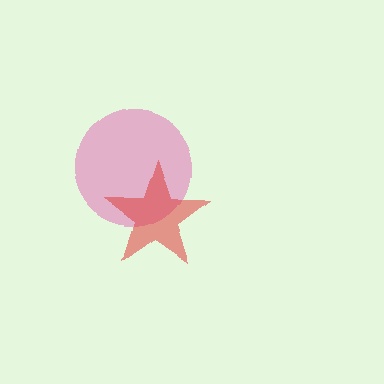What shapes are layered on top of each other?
The layered shapes are: a pink circle, a red star.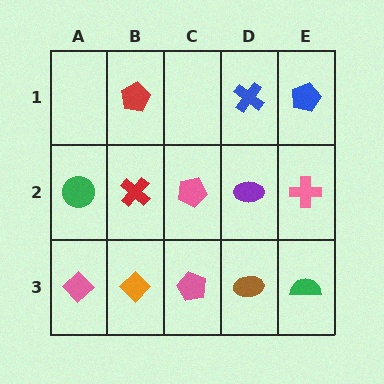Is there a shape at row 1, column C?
No, that cell is empty.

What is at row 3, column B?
An orange diamond.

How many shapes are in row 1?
3 shapes.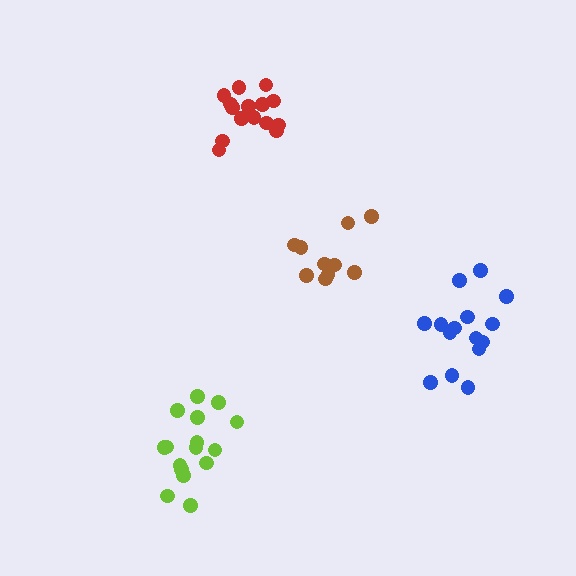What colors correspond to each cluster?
The clusters are colored: red, brown, blue, lime.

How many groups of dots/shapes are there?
There are 4 groups.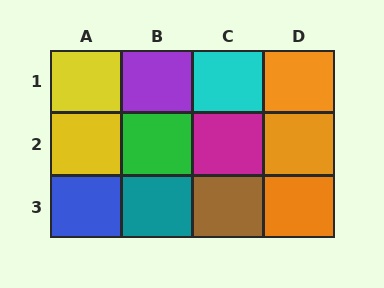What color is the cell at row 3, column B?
Teal.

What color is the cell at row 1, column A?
Yellow.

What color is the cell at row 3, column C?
Brown.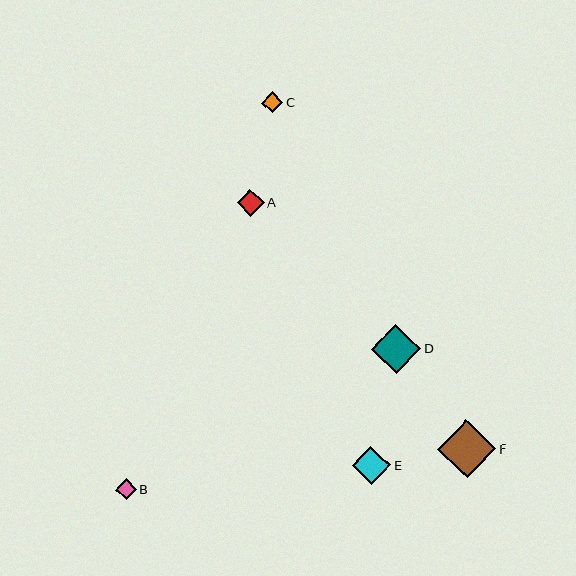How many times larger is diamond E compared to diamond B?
Diamond E is approximately 1.8 times the size of diamond B.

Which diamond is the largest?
Diamond F is the largest with a size of approximately 58 pixels.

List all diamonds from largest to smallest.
From largest to smallest: F, D, E, A, C, B.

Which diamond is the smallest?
Diamond B is the smallest with a size of approximately 21 pixels.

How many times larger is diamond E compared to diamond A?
Diamond E is approximately 1.4 times the size of diamond A.